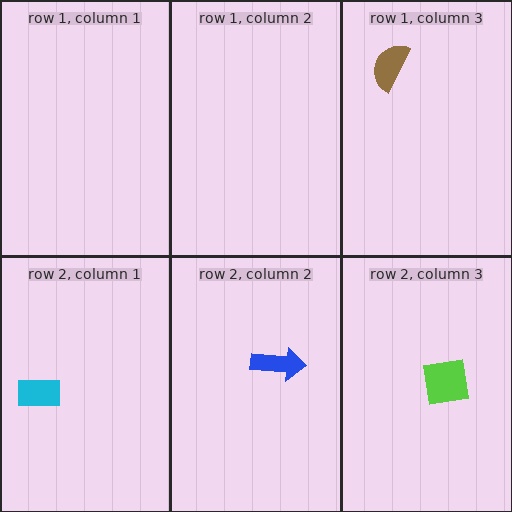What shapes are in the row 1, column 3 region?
The brown semicircle.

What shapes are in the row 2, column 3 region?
The lime square.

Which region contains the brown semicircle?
The row 1, column 3 region.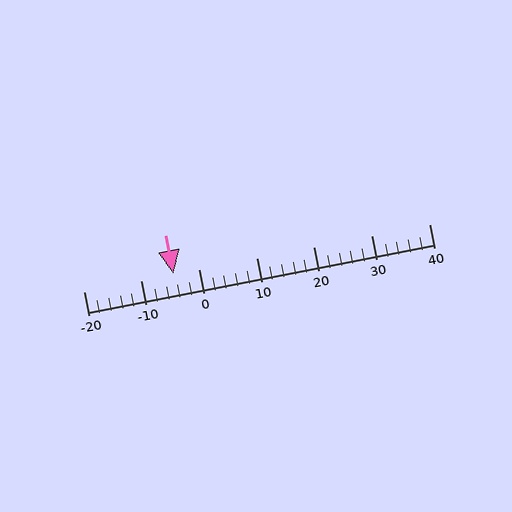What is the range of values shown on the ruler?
The ruler shows values from -20 to 40.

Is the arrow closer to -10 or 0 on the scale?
The arrow is closer to 0.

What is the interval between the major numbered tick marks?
The major tick marks are spaced 10 units apart.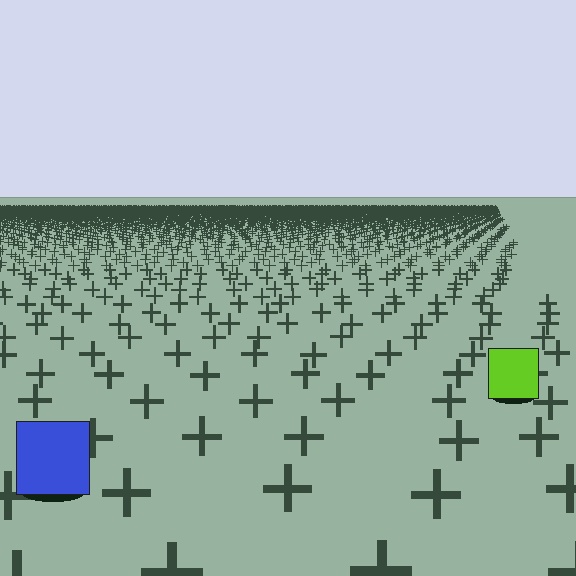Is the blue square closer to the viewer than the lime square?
Yes. The blue square is closer — you can tell from the texture gradient: the ground texture is coarser near it.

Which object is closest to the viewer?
The blue square is closest. The texture marks near it are larger and more spread out.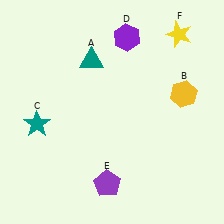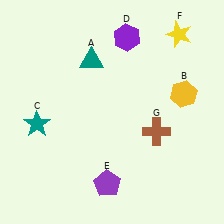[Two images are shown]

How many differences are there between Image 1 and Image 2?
There is 1 difference between the two images.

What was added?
A brown cross (G) was added in Image 2.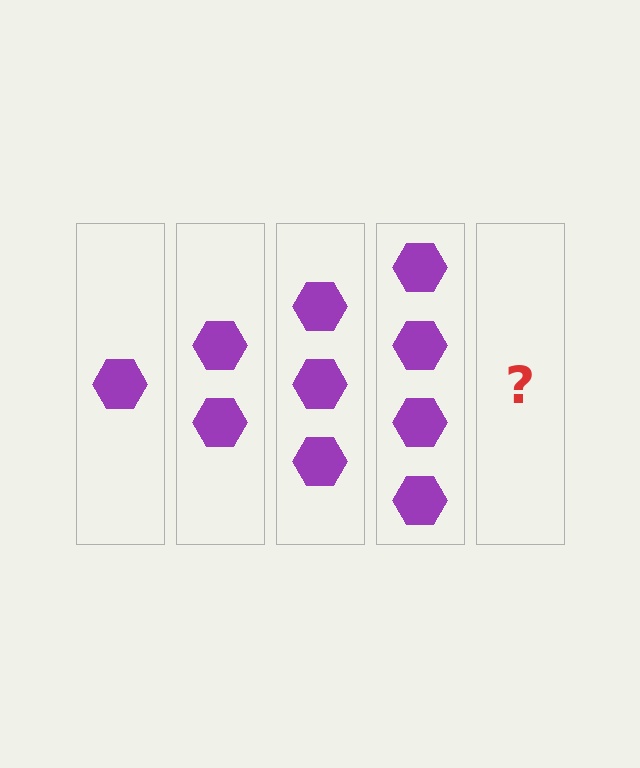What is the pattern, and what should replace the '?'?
The pattern is that each step adds one more hexagon. The '?' should be 5 hexagons.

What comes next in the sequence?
The next element should be 5 hexagons.